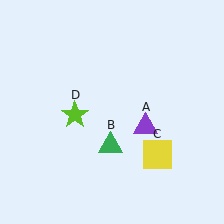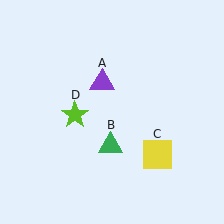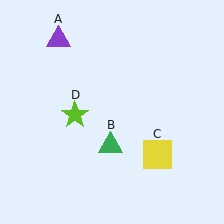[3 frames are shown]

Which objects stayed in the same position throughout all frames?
Green triangle (object B) and yellow square (object C) and lime star (object D) remained stationary.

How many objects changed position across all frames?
1 object changed position: purple triangle (object A).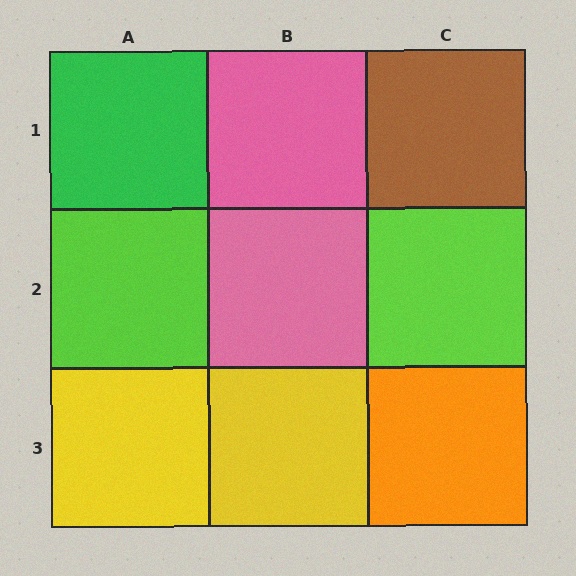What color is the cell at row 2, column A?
Lime.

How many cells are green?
1 cell is green.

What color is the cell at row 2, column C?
Lime.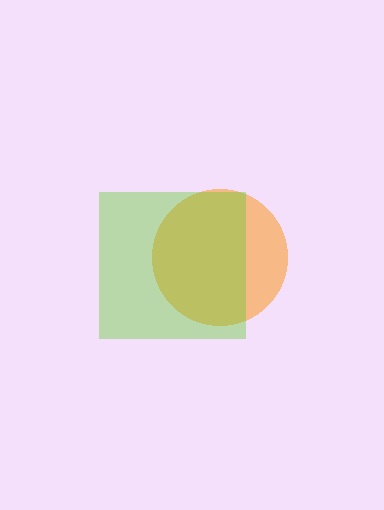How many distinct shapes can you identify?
There are 2 distinct shapes: an orange circle, a lime square.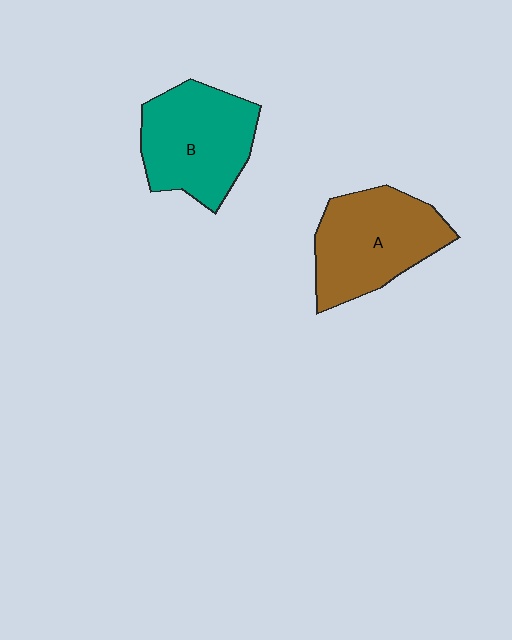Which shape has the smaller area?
Shape B (teal).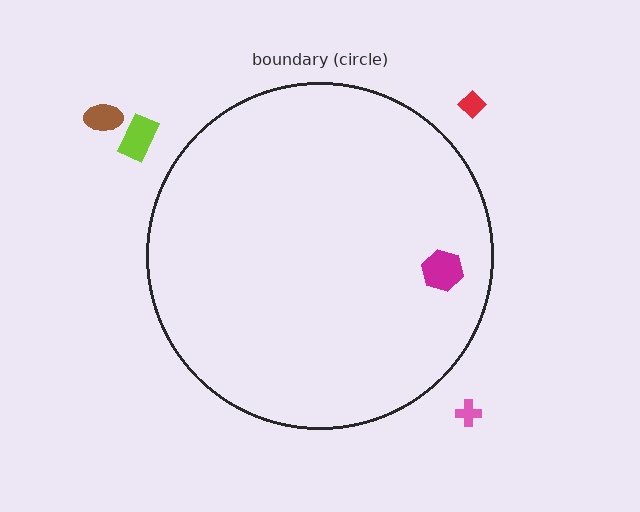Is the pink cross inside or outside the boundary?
Outside.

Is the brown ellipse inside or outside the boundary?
Outside.